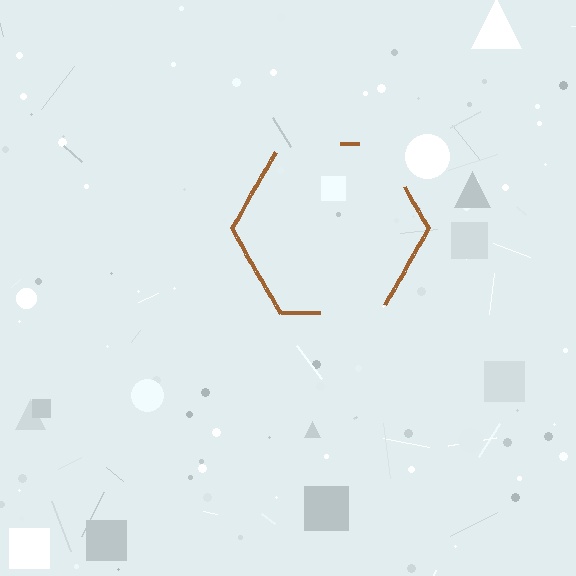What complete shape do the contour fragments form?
The contour fragments form a hexagon.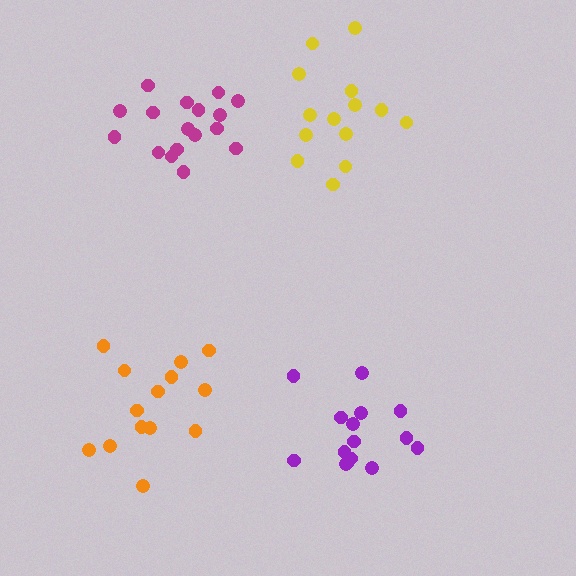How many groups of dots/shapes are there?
There are 4 groups.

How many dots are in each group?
Group 1: 14 dots, Group 2: 14 dots, Group 3: 15 dots, Group 4: 17 dots (60 total).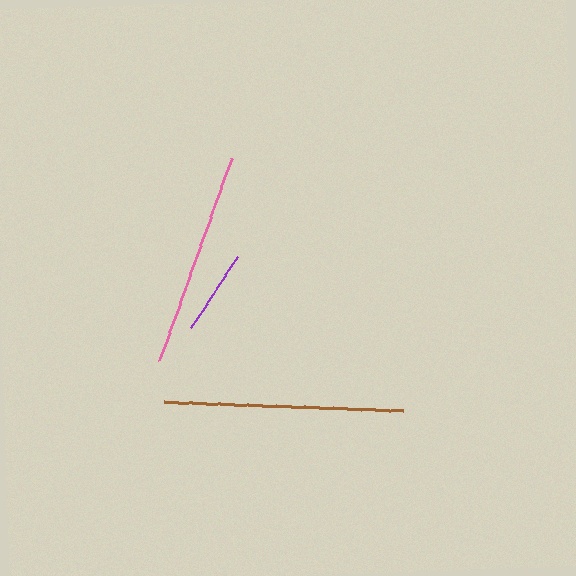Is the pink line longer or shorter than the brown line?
The brown line is longer than the pink line.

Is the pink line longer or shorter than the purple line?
The pink line is longer than the purple line.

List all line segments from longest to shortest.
From longest to shortest: brown, pink, purple.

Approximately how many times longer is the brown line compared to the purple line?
The brown line is approximately 2.8 times the length of the purple line.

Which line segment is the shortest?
The purple line is the shortest at approximately 85 pixels.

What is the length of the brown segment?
The brown segment is approximately 240 pixels long.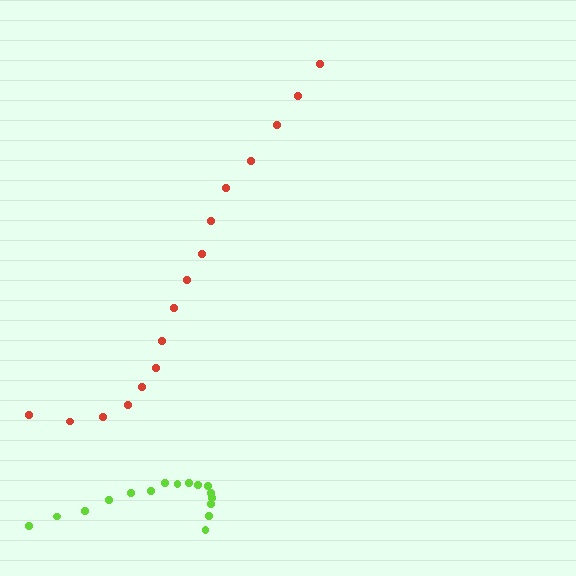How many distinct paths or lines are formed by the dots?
There are 2 distinct paths.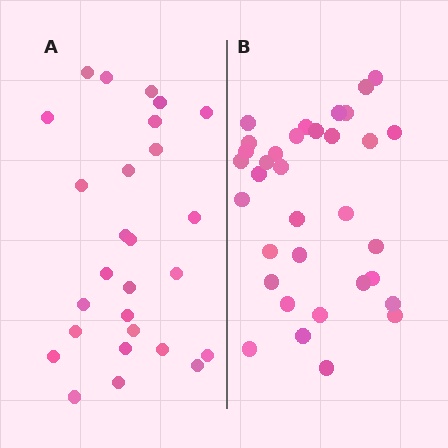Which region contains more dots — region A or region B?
Region B (the right region) has more dots.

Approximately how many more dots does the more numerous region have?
Region B has roughly 8 or so more dots than region A.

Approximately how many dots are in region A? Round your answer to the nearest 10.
About 30 dots. (The exact count is 27, which rounds to 30.)